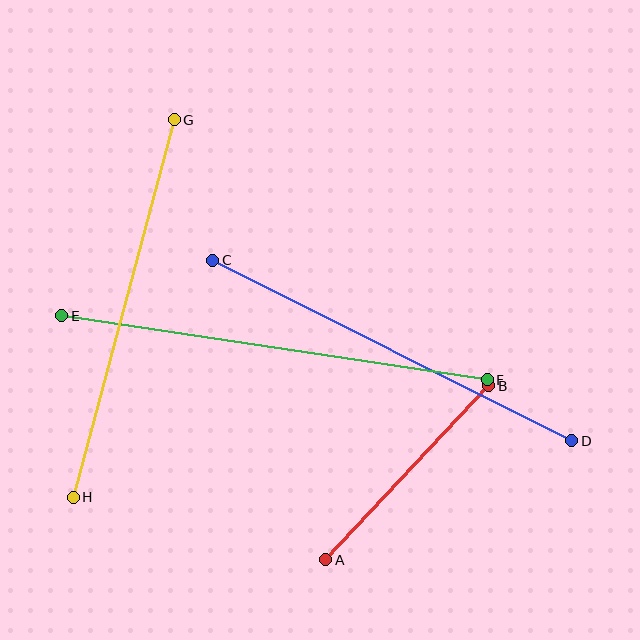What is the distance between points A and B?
The distance is approximately 238 pixels.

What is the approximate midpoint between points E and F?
The midpoint is at approximately (275, 348) pixels.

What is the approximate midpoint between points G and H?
The midpoint is at approximately (124, 309) pixels.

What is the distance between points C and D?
The distance is approximately 402 pixels.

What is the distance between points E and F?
The distance is approximately 430 pixels.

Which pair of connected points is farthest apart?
Points E and F are farthest apart.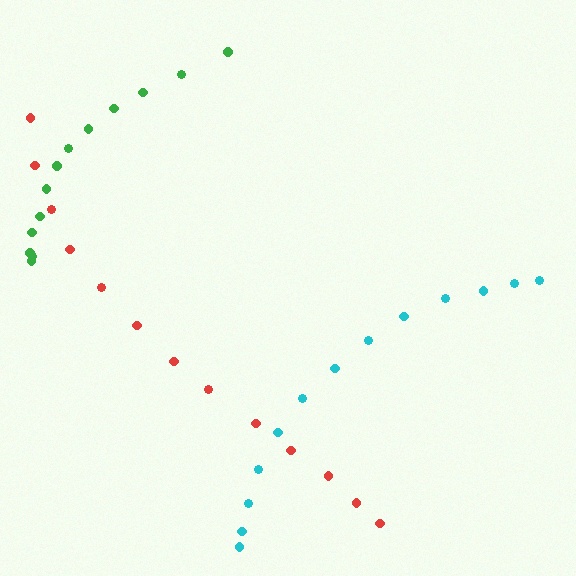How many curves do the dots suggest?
There are 3 distinct paths.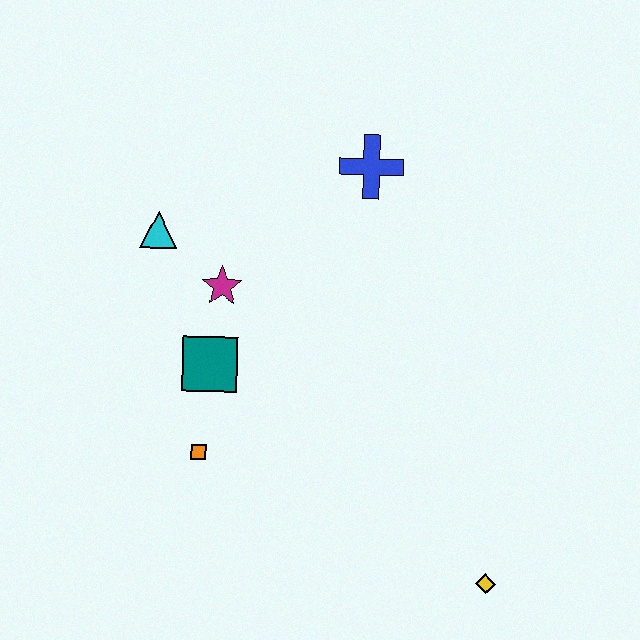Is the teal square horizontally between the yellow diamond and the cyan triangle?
Yes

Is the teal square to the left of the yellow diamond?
Yes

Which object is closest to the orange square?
The teal square is closest to the orange square.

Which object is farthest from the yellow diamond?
The cyan triangle is farthest from the yellow diamond.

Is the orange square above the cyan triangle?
No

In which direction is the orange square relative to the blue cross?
The orange square is below the blue cross.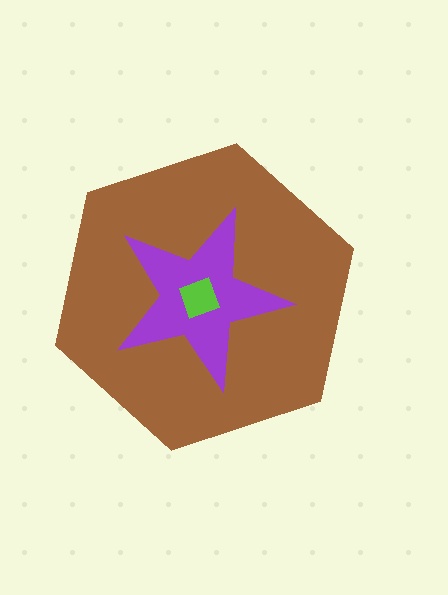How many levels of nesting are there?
3.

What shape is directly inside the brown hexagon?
The purple star.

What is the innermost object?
The lime square.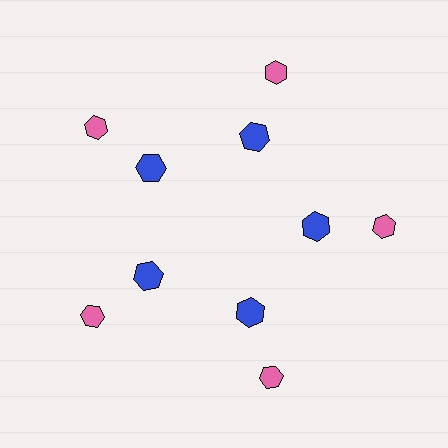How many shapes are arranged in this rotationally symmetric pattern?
There are 10 shapes, arranged in 5 groups of 2.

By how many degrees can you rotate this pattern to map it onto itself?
The pattern maps onto itself every 72 degrees of rotation.